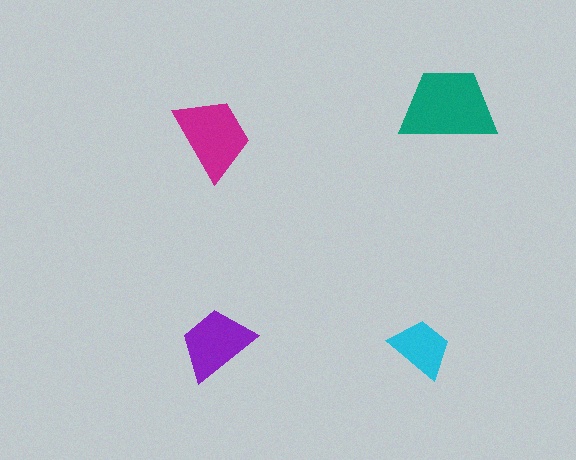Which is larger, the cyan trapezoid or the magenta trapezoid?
The magenta one.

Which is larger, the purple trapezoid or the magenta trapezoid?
The magenta one.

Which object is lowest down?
The cyan trapezoid is bottommost.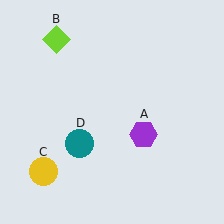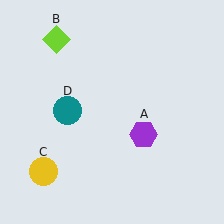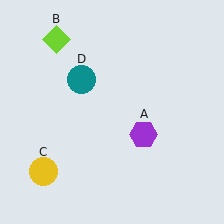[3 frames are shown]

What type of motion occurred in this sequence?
The teal circle (object D) rotated clockwise around the center of the scene.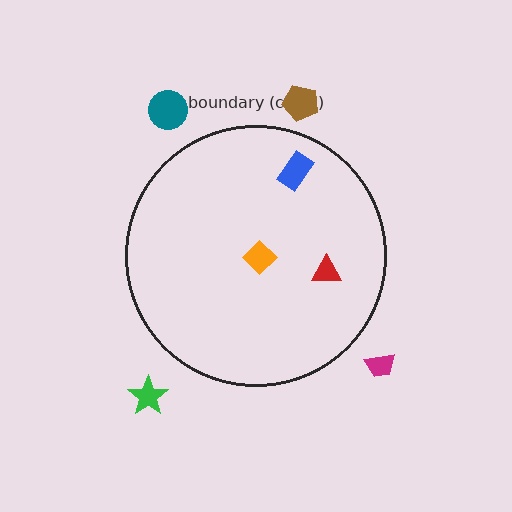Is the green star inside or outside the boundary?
Outside.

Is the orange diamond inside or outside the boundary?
Inside.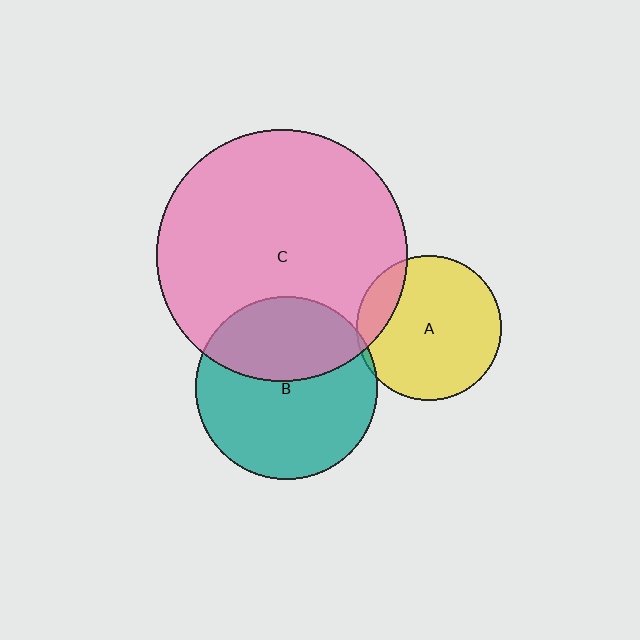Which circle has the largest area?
Circle C (pink).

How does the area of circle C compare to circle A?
Approximately 3.0 times.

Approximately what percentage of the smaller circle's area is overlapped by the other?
Approximately 15%.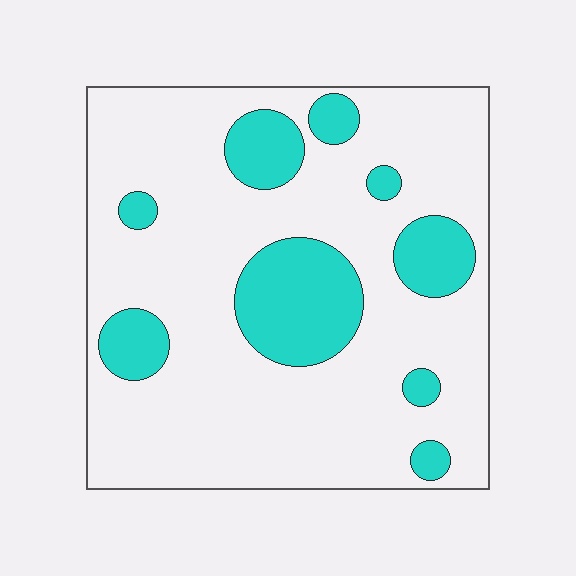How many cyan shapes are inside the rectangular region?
9.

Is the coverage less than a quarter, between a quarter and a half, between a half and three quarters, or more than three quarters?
Less than a quarter.